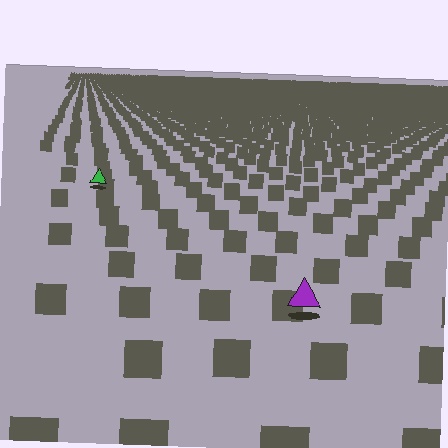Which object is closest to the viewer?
The purple triangle is closest. The texture marks near it are larger and more spread out.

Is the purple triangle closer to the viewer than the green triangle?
Yes. The purple triangle is closer — you can tell from the texture gradient: the ground texture is coarser near it.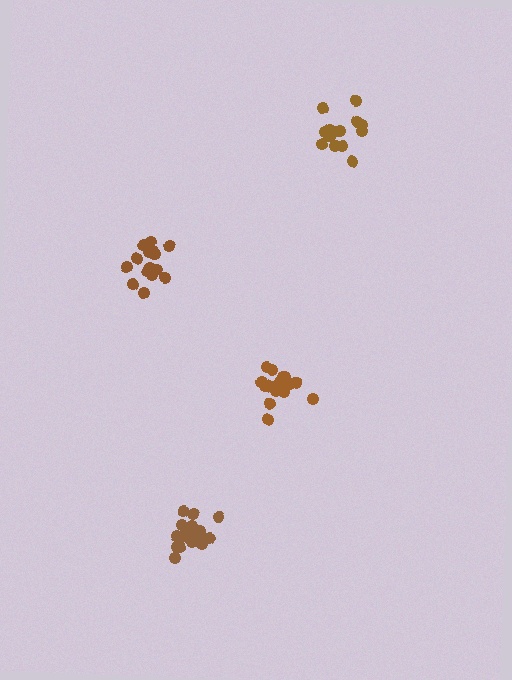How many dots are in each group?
Group 1: 16 dots, Group 2: 17 dots, Group 3: 17 dots, Group 4: 17 dots (67 total).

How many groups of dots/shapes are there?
There are 4 groups.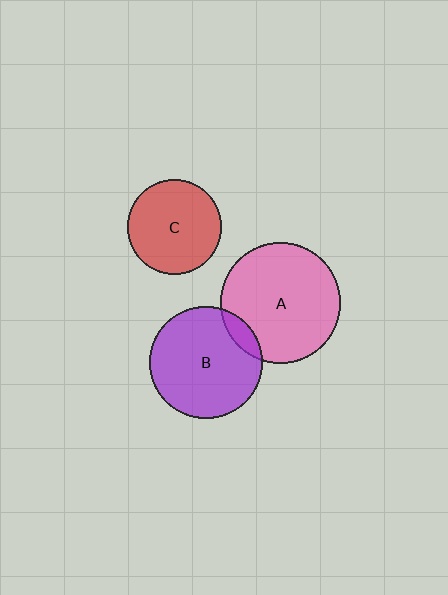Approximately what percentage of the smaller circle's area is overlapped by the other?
Approximately 10%.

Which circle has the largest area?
Circle A (pink).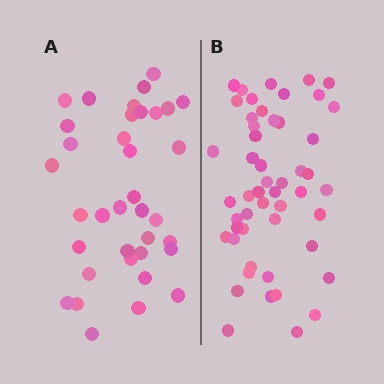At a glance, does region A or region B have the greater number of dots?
Region B (the right region) has more dots.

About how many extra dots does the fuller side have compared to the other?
Region B has approximately 15 more dots than region A.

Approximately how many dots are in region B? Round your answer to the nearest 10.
About 50 dots. (The exact count is 51, which rounds to 50.)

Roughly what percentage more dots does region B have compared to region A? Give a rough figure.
About 40% more.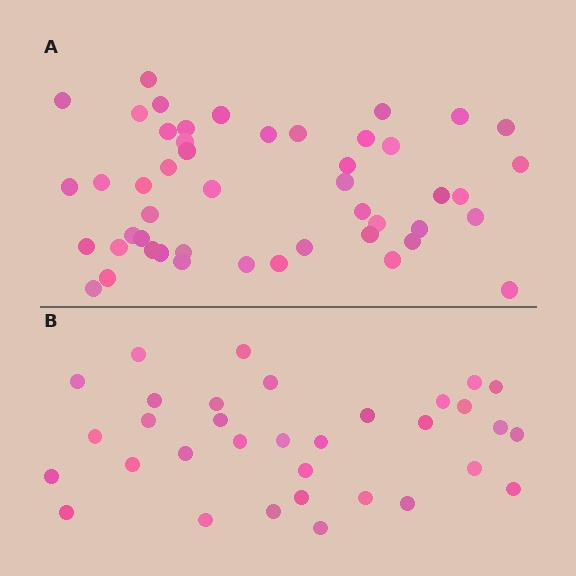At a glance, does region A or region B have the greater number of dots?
Region A (the top region) has more dots.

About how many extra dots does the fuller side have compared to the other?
Region A has approximately 15 more dots than region B.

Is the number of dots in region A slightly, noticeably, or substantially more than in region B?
Region A has substantially more. The ratio is roughly 1.5 to 1.